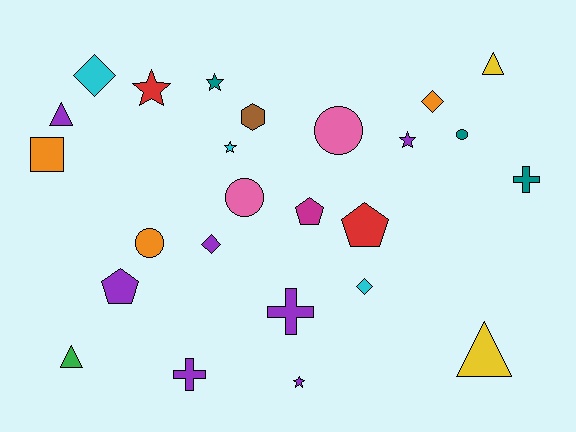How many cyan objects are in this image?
There are 3 cyan objects.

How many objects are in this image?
There are 25 objects.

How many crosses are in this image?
There are 3 crosses.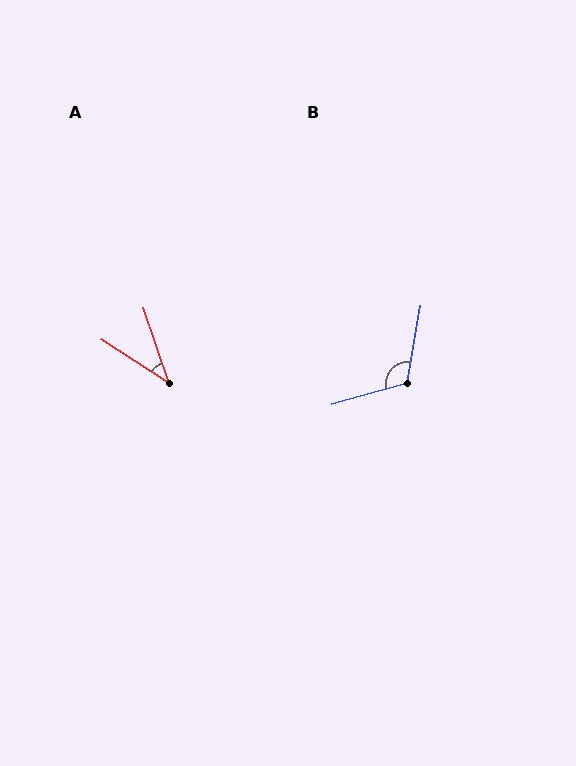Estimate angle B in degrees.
Approximately 116 degrees.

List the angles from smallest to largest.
A (39°), B (116°).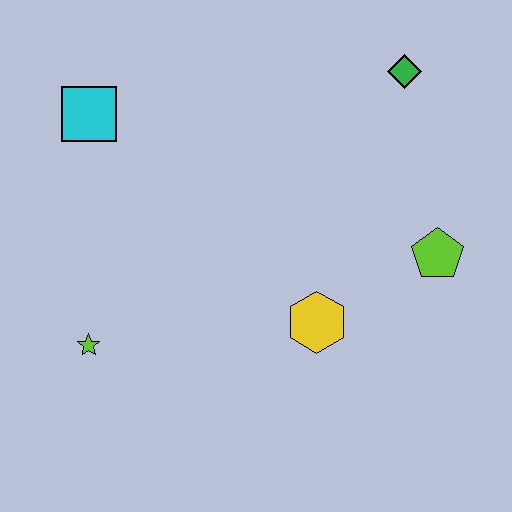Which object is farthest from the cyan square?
The lime pentagon is farthest from the cyan square.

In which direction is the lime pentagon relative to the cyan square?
The lime pentagon is to the right of the cyan square.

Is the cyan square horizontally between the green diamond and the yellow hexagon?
No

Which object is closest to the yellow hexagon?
The lime pentagon is closest to the yellow hexagon.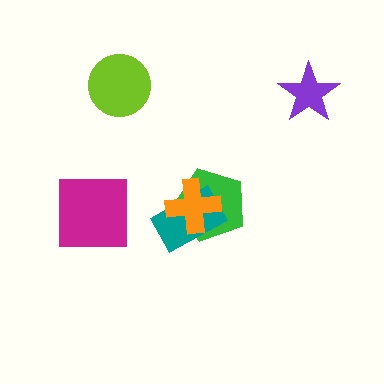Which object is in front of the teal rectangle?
The orange cross is in front of the teal rectangle.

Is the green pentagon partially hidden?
Yes, it is partially covered by another shape.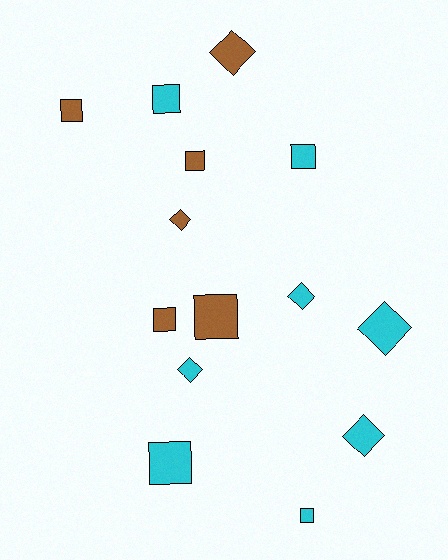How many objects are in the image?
There are 14 objects.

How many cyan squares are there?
There are 4 cyan squares.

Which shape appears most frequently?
Square, with 8 objects.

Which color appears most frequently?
Cyan, with 8 objects.